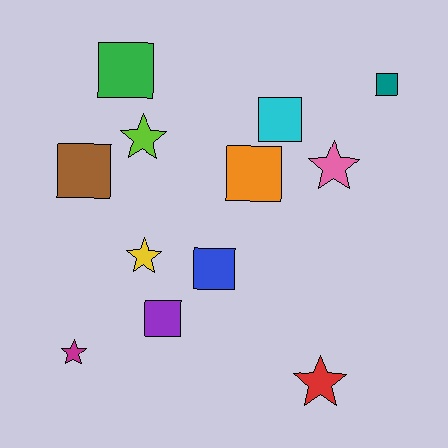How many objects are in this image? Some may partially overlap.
There are 12 objects.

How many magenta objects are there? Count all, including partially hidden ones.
There is 1 magenta object.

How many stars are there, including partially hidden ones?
There are 5 stars.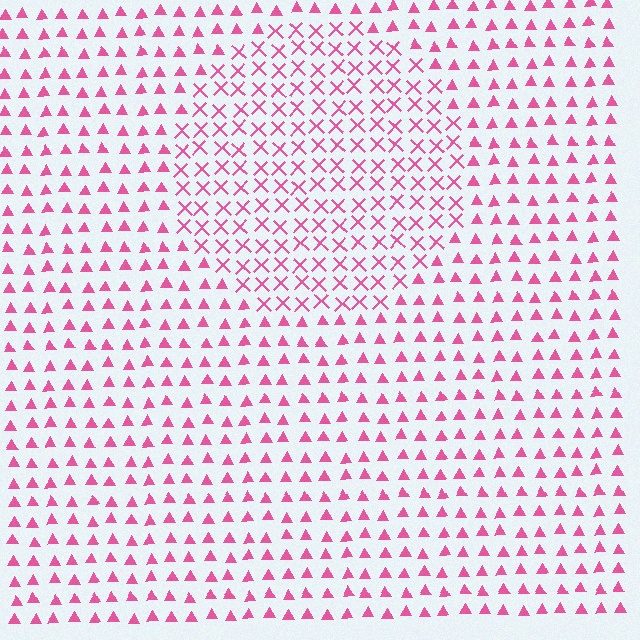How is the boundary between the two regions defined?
The boundary is defined by a change in element shape: X marks inside vs. triangles outside. All elements share the same color and spacing.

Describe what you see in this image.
The image is filled with small pink elements arranged in a uniform grid. A circle-shaped region contains X marks, while the surrounding area contains triangles. The boundary is defined purely by the change in element shape.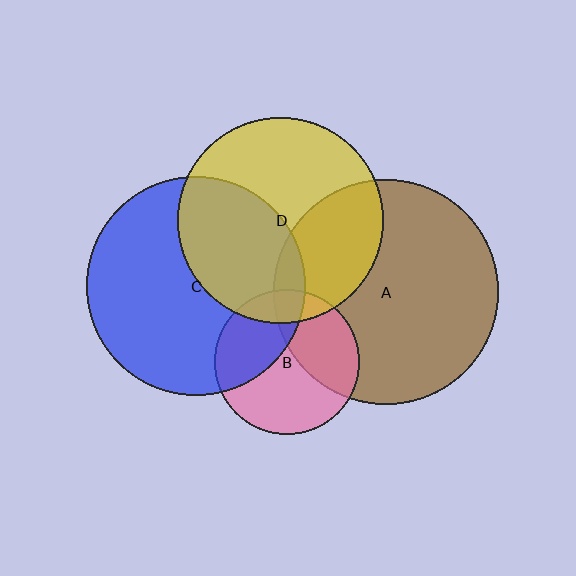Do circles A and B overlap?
Yes.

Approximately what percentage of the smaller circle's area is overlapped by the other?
Approximately 35%.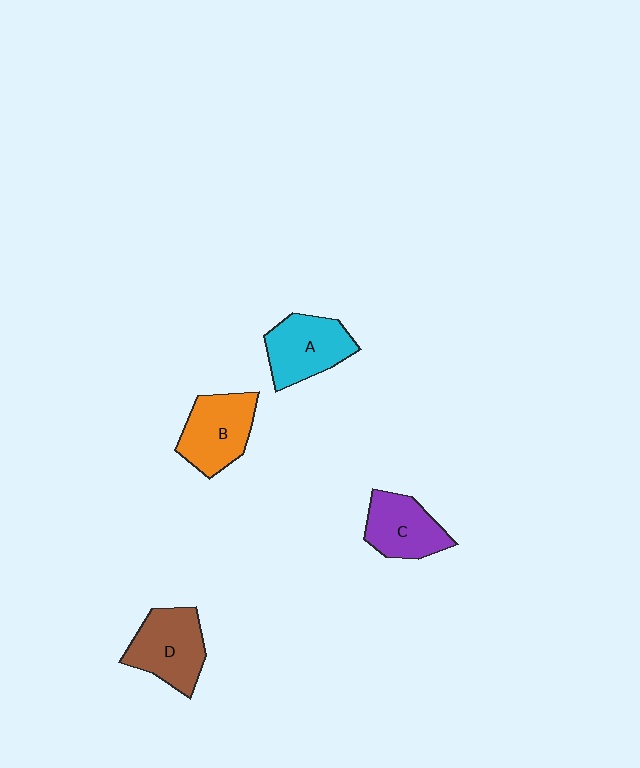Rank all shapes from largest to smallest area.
From largest to smallest: D (brown), A (cyan), B (orange), C (purple).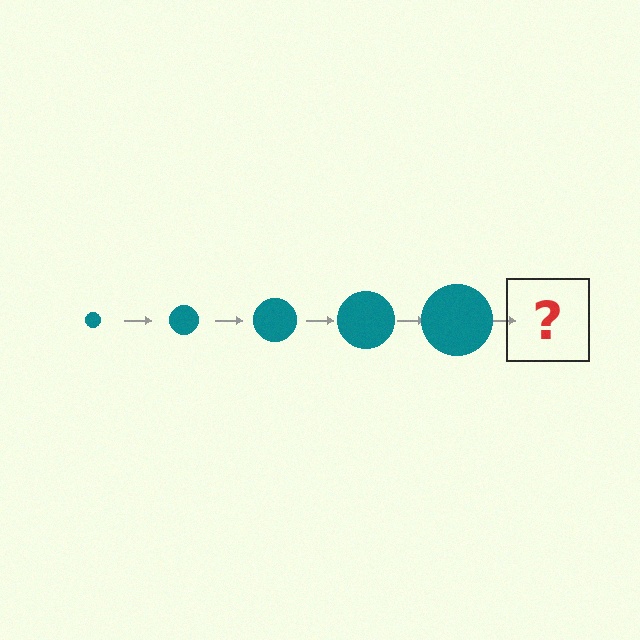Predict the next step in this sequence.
The next step is a teal circle, larger than the previous one.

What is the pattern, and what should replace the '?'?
The pattern is that the circle gets progressively larger each step. The '?' should be a teal circle, larger than the previous one.